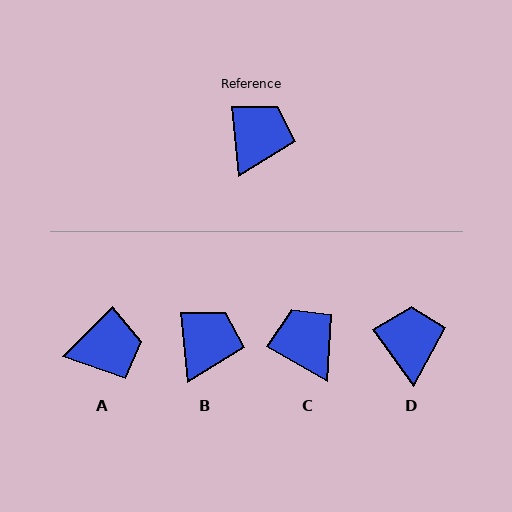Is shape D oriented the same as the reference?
No, it is off by about 30 degrees.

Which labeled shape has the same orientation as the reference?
B.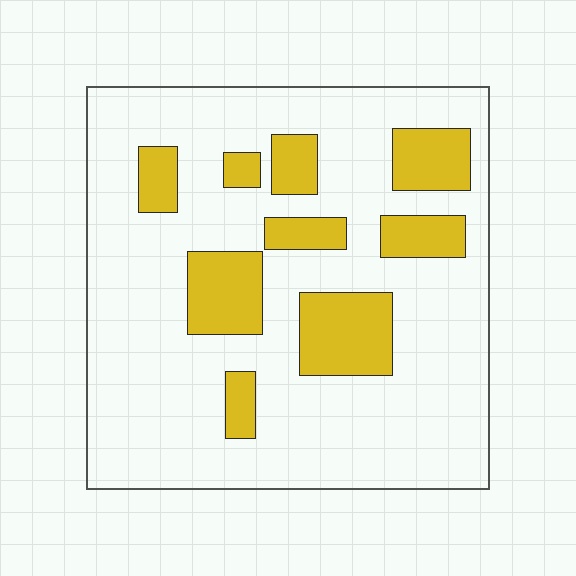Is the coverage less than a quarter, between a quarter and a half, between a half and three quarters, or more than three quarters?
Less than a quarter.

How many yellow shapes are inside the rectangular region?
9.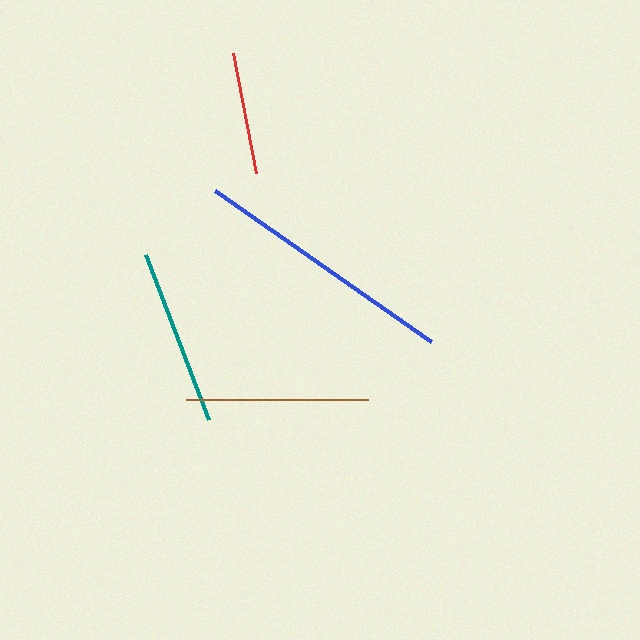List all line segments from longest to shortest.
From longest to shortest: blue, brown, teal, red.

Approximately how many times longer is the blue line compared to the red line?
The blue line is approximately 2.2 times the length of the red line.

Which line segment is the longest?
The blue line is the longest at approximately 264 pixels.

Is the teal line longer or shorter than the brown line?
The brown line is longer than the teal line.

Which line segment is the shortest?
The red line is the shortest at approximately 122 pixels.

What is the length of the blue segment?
The blue segment is approximately 264 pixels long.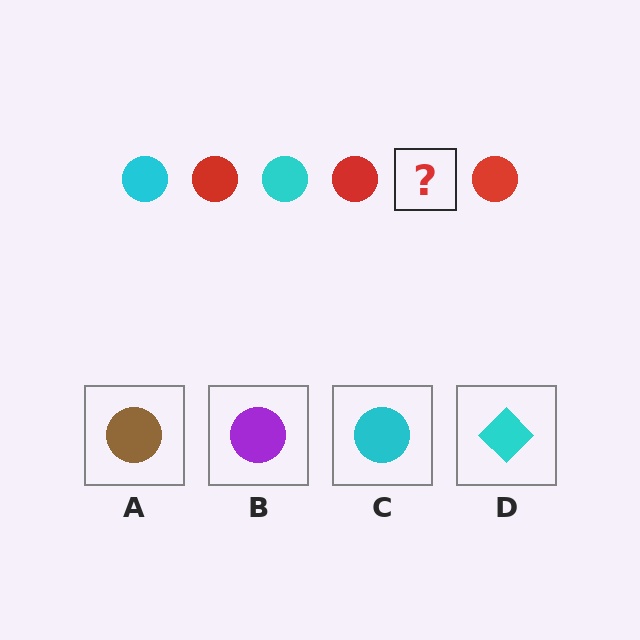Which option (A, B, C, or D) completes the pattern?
C.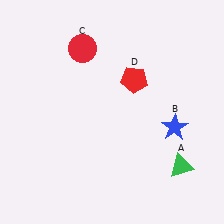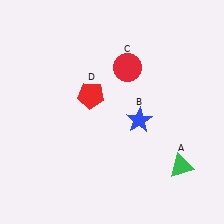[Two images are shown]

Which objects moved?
The objects that moved are: the blue star (B), the red circle (C), the red pentagon (D).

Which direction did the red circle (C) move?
The red circle (C) moved right.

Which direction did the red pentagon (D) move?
The red pentagon (D) moved left.